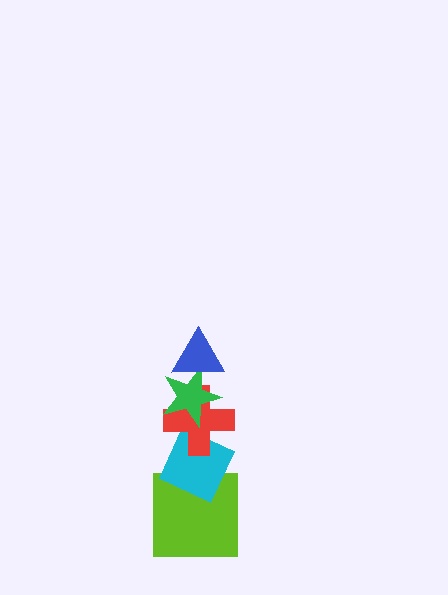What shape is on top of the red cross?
The green star is on top of the red cross.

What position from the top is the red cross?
The red cross is 3rd from the top.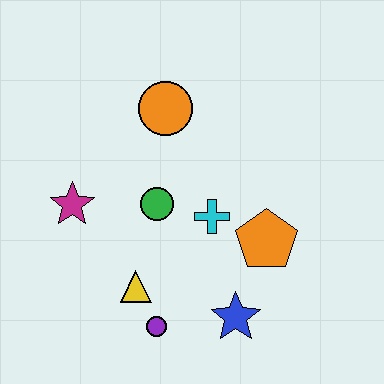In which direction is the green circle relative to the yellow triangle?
The green circle is above the yellow triangle.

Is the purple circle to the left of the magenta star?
No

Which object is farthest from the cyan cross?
The magenta star is farthest from the cyan cross.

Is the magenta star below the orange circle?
Yes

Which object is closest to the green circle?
The cyan cross is closest to the green circle.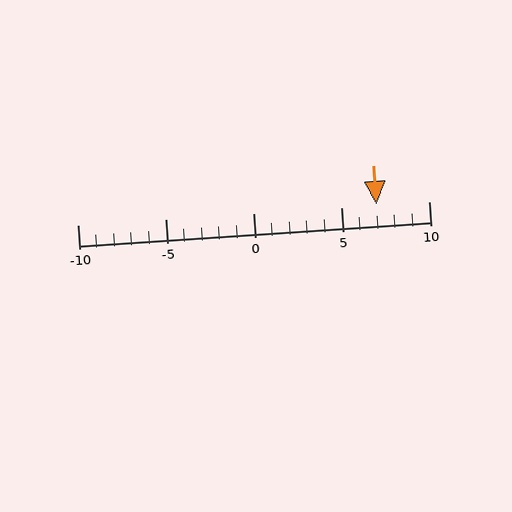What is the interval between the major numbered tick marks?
The major tick marks are spaced 5 units apart.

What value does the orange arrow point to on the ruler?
The orange arrow points to approximately 7.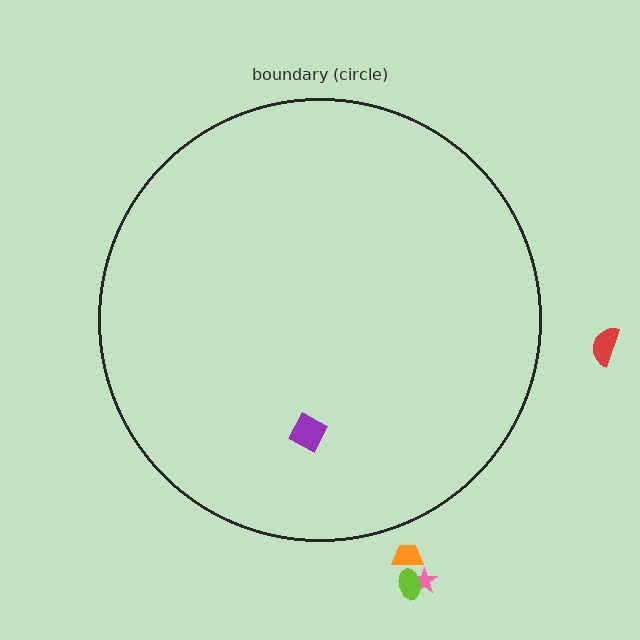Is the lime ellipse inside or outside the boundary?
Outside.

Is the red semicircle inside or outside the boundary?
Outside.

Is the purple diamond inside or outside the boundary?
Inside.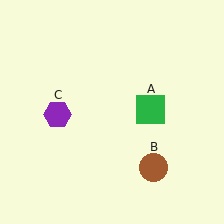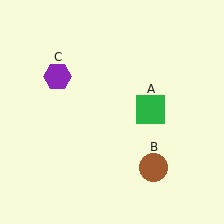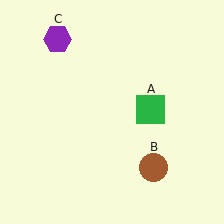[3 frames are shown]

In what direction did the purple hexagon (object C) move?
The purple hexagon (object C) moved up.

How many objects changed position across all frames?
1 object changed position: purple hexagon (object C).